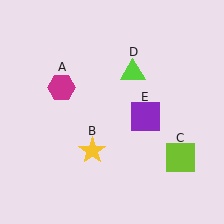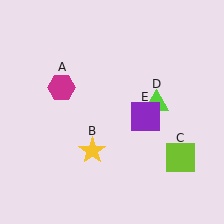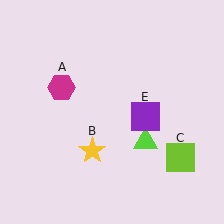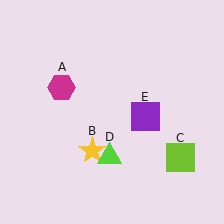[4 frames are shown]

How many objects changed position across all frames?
1 object changed position: lime triangle (object D).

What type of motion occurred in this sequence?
The lime triangle (object D) rotated clockwise around the center of the scene.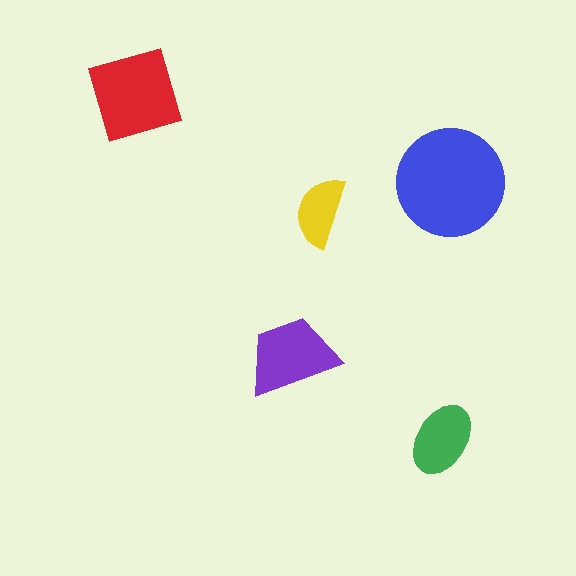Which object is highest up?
The red diamond is topmost.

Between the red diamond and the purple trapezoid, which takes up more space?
The red diamond.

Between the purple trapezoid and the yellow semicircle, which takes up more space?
The purple trapezoid.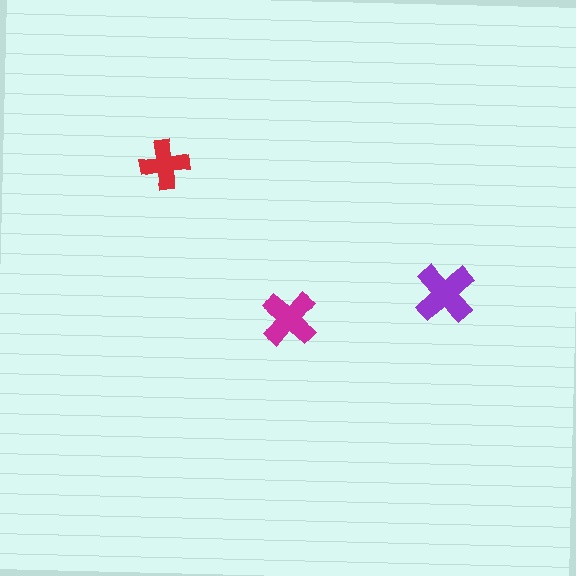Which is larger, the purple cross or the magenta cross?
The purple one.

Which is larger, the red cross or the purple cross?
The purple one.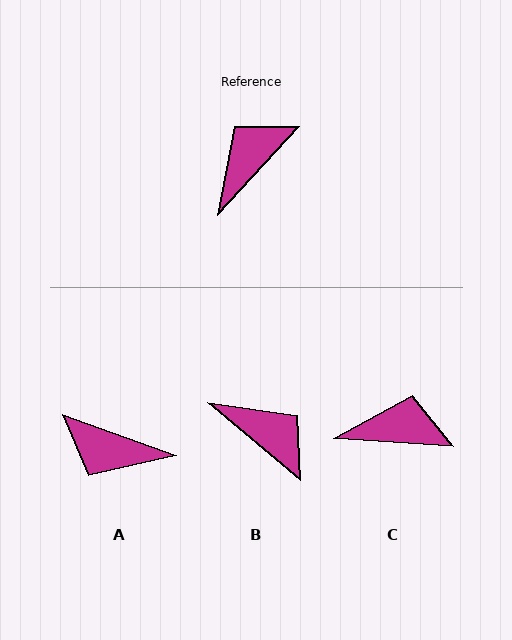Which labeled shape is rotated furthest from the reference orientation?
A, about 113 degrees away.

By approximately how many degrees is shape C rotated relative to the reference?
Approximately 51 degrees clockwise.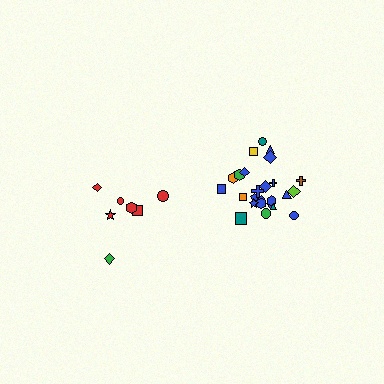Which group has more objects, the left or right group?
The right group.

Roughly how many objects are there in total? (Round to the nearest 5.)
Roughly 30 objects in total.